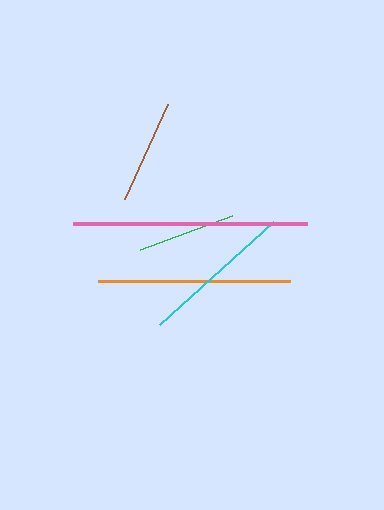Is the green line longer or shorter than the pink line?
The pink line is longer than the green line.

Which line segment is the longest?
The pink line is the longest at approximately 233 pixels.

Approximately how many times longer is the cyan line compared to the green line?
The cyan line is approximately 1.6 times the length of the green line.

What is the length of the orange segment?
The orange segment is approximately 192 pixels long.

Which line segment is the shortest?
The green line is the shortest at approximately 98 pixels.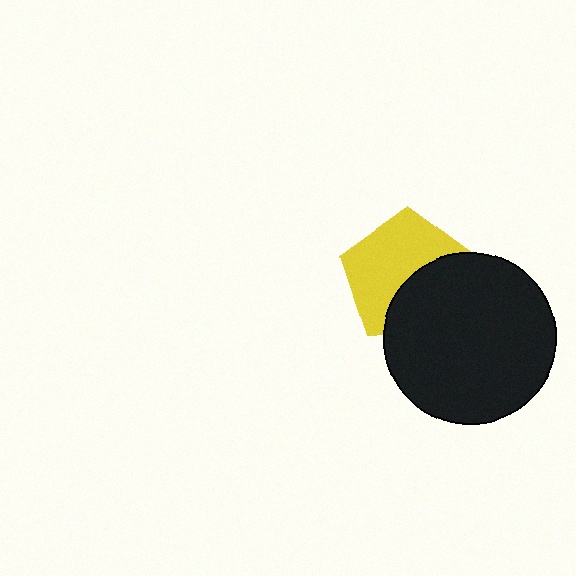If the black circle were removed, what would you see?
You would see the complete yellow pentagon.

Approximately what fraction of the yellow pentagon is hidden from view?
Roughly 42% of the yellow pentagon is hidden behind the black circle.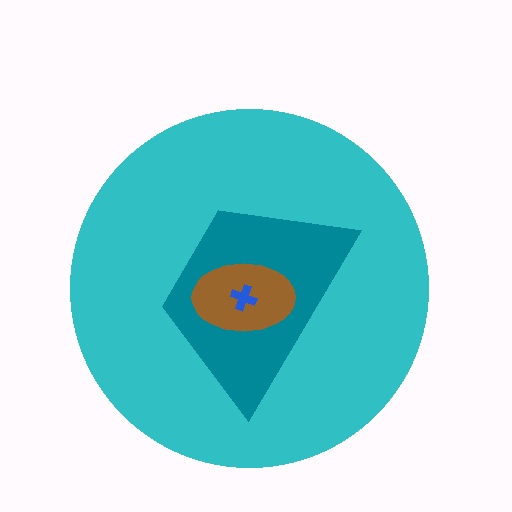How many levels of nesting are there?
4.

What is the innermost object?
The blue cross.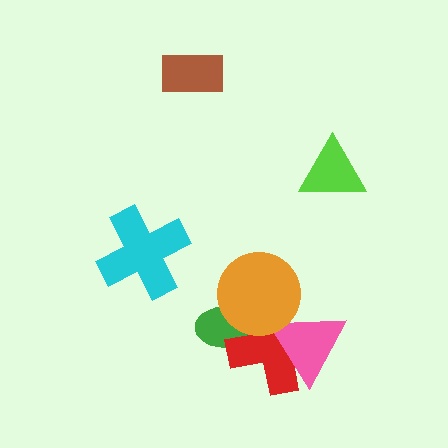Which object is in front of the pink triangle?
The orange circle is in front of the pink triangle.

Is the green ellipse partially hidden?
Yes, it is partially covered by another shape.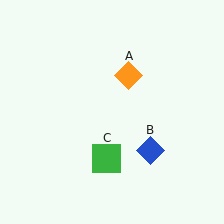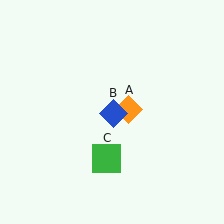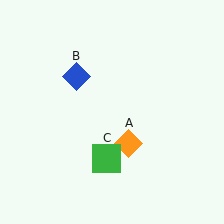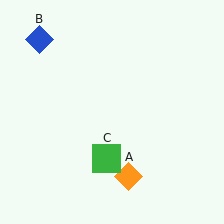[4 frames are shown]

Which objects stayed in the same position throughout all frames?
Green square (object C) remained stationary.